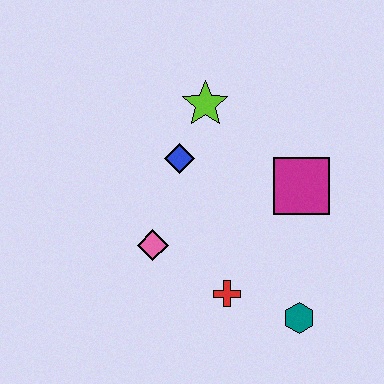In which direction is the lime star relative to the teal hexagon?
The lime star is above the teal hexagon.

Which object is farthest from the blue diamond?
The teal hexagon is farthest from the blue diamond.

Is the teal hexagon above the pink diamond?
No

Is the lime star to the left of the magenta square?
Yes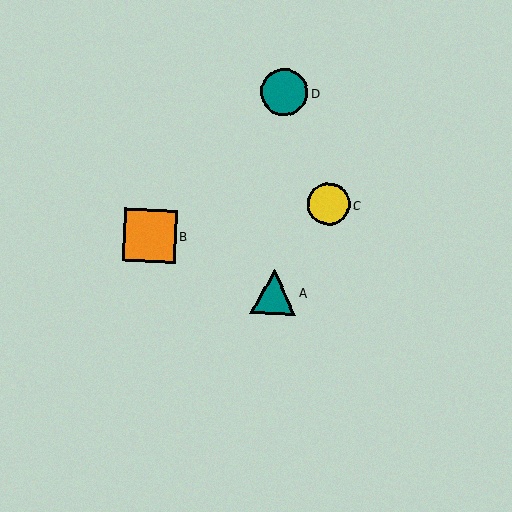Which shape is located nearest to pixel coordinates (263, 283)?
The teal triangle (labeled A) at (274, 292) is nearest to that location.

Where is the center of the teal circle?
The center of the teal circle is at (284, 92).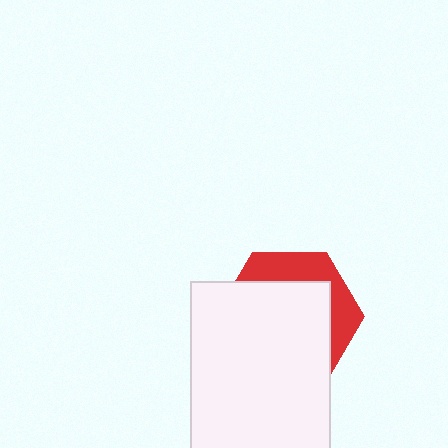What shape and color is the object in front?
The object in front is a white rectangle.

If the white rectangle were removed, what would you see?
You would see the complete red hexagon.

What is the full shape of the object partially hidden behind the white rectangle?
The partially hidden object is a red hexagon.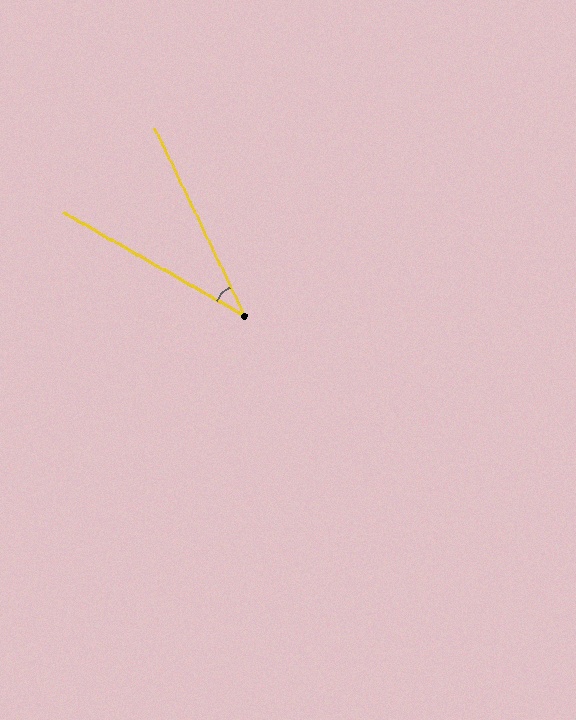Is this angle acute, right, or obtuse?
It is acute.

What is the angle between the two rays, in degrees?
Approximately 34 degrees.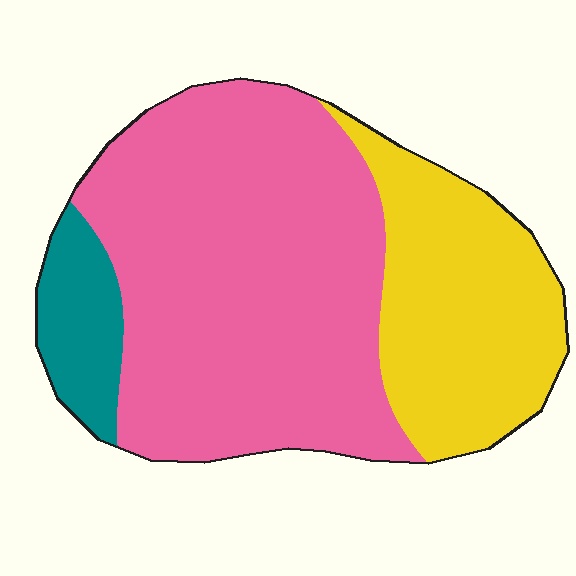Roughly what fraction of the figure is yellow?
Yellow covers around 30% of the figure.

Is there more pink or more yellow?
Pink.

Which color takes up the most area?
Pink, at roughly 60%.